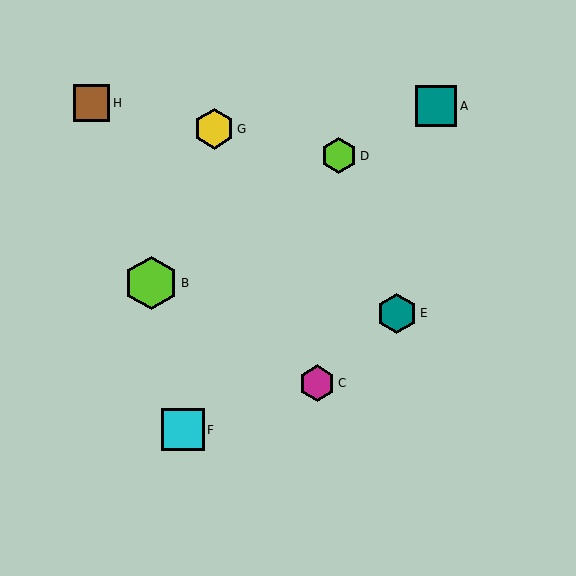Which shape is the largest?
The lime hexagon (labeled B) is the largest.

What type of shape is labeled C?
Shape C is a magenta hexagon.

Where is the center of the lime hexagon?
The center of the lime hexagon is at (151, 283).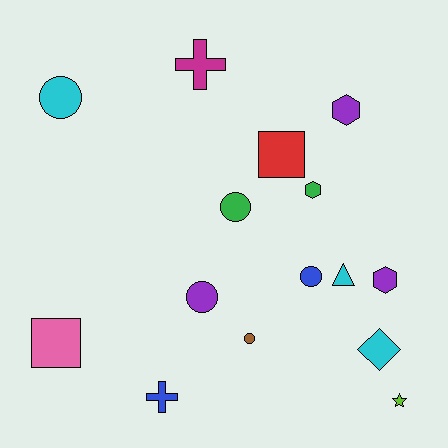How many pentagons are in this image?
There are no pentagons.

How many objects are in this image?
There are 15 objects.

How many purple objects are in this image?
There are 3 purple objects.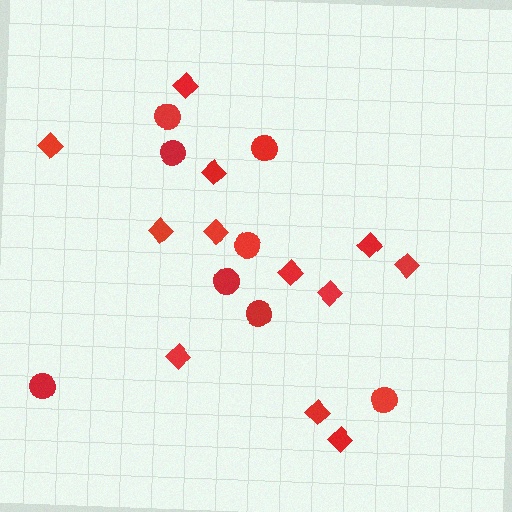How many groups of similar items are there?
There are 2 groups: one group of circles (8) and one group of diamonds (12).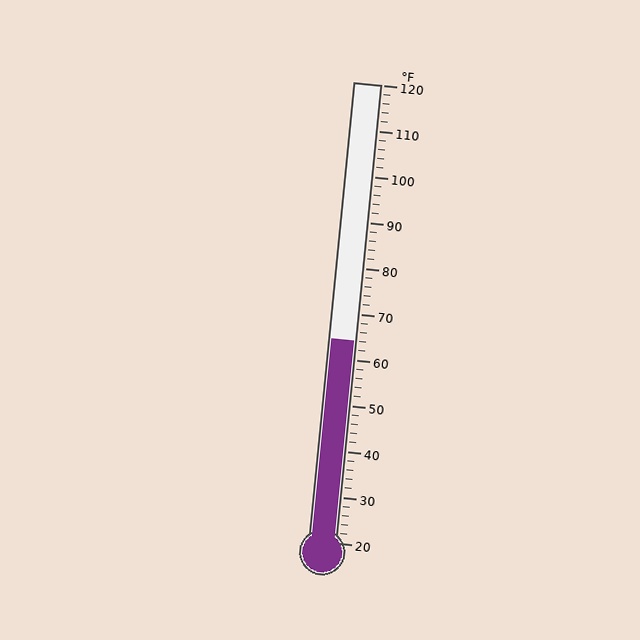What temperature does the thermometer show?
The thermometer shows approximately 64°F.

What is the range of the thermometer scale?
The thermometer scale ranges from 20°F to 120°F.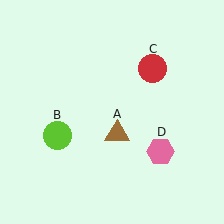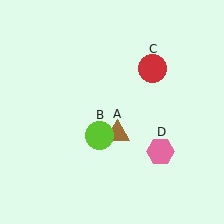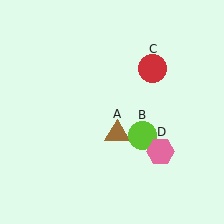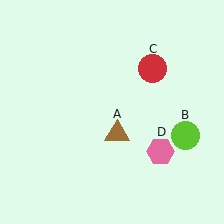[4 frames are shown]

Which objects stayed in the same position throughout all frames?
Brown triangle (object A) and red circle (object C) and pink hexagon (object D) remained stationary.